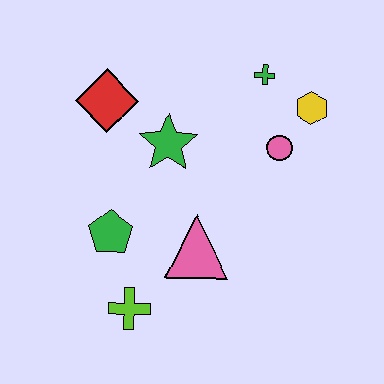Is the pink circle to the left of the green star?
No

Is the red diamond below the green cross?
Yes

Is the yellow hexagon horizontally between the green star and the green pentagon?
No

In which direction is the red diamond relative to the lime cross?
The red diamond is above the lime cross.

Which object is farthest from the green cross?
The lime cross is farthest from the green cross.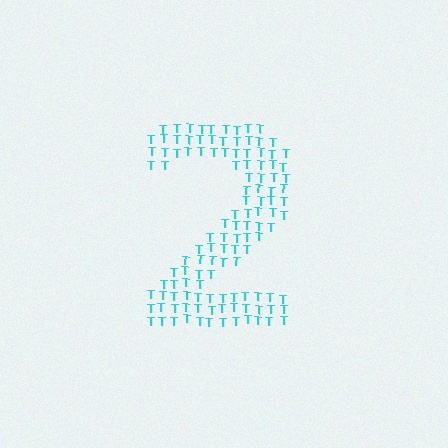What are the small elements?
The small elements are letter T's.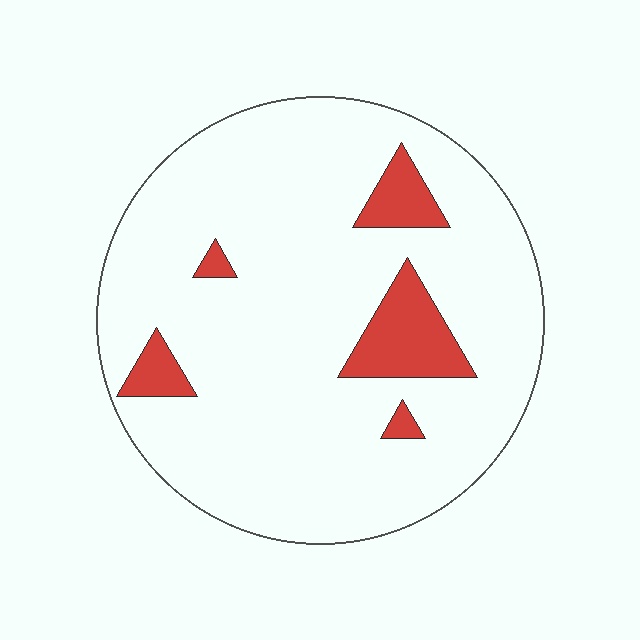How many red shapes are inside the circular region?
5.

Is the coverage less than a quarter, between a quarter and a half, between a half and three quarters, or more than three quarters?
Less than a quarter.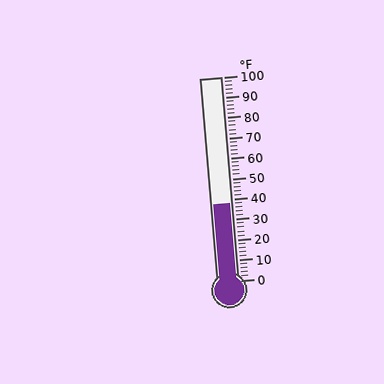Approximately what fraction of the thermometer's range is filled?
The thermometer is filled to approximately 40% of its range.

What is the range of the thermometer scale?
The thermometer scale ranges from 0°F to 100°F.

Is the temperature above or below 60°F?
The temperature is below 60°F.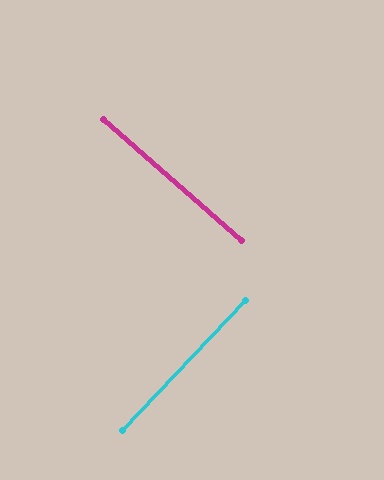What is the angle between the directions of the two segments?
Approximately 88 degrees.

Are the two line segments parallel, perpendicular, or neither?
Perpendicular — they meet at approximately 88°.